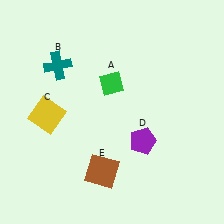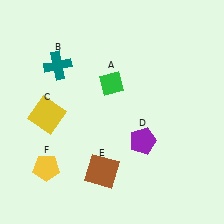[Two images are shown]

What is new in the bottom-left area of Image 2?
A yellow pentagon (F) was added in the bottom-left area of Image 2.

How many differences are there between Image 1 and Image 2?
There is 1 difference between the two images.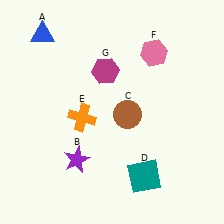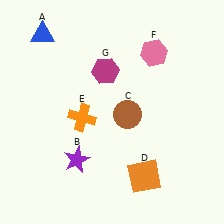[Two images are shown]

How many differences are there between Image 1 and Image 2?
There is 1 difference between the two images.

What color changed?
The square (D) changed from teal in Image 1 to orange in Image 2.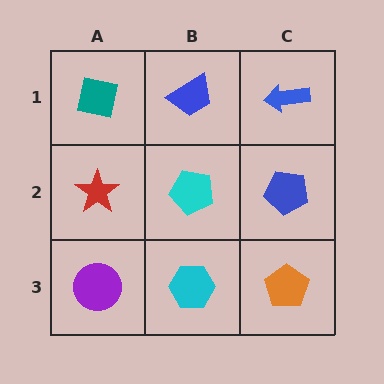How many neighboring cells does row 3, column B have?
3.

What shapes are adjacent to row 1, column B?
A cyan pentagon (row 2, column B), a teal square (row 1, column A), a blue arrow (row 1, column C).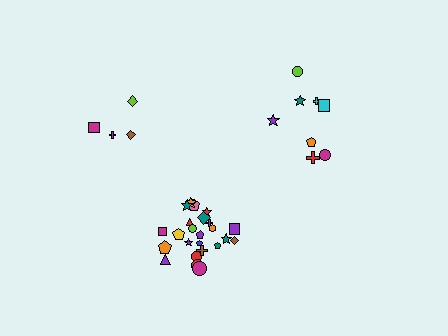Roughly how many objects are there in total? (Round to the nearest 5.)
Roughly 35 objects in total.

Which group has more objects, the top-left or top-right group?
The top-right group.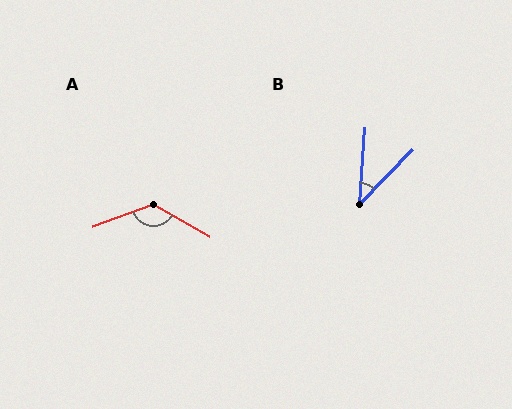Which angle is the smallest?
B, at approximately 40 degrees.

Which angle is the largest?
A, at approximately 130 degrees.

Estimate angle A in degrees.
Approximately 130 degrees.